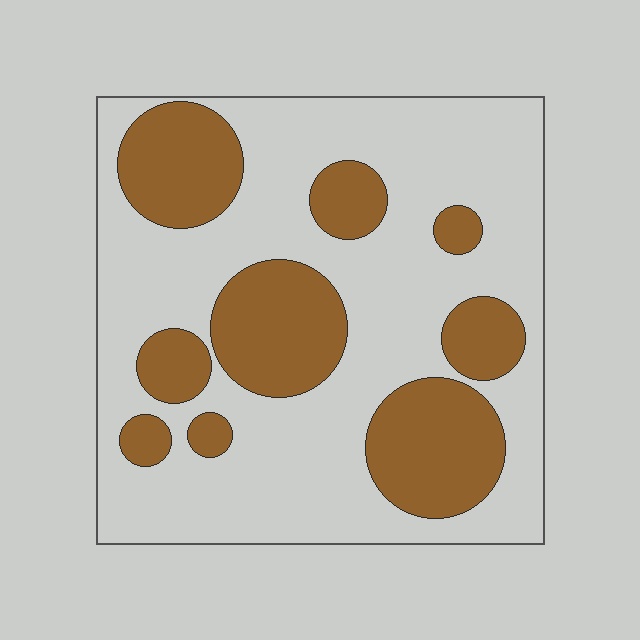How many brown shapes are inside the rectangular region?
9.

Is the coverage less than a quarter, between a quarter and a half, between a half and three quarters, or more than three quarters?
Between a quarter and a half.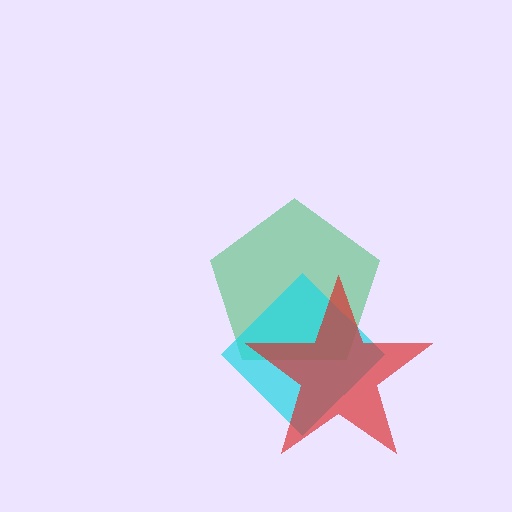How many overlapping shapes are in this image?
There are 3 overlapping shapes in the image.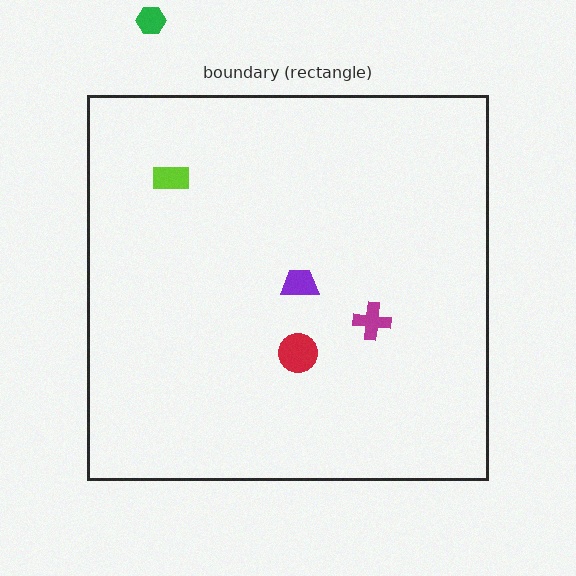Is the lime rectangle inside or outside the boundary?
Inside.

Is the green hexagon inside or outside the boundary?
Outside.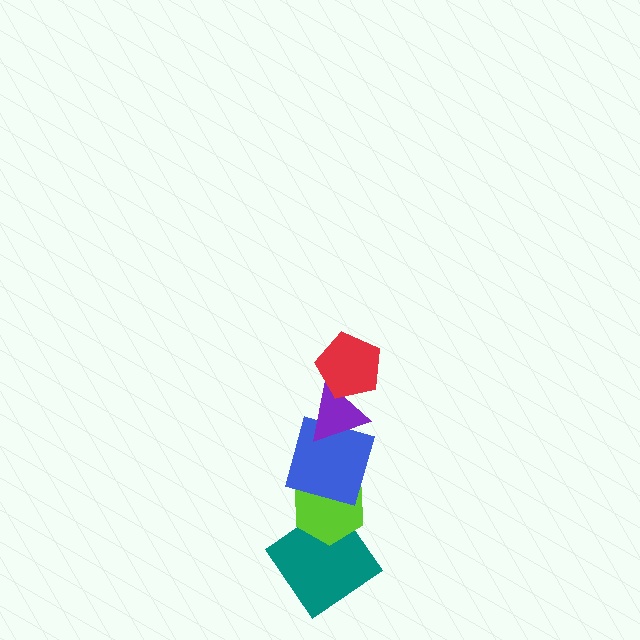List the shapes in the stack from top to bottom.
From top to bottom: the red pentagon, the purple triangle, the blue square, the lime hexagon, the teal diamond.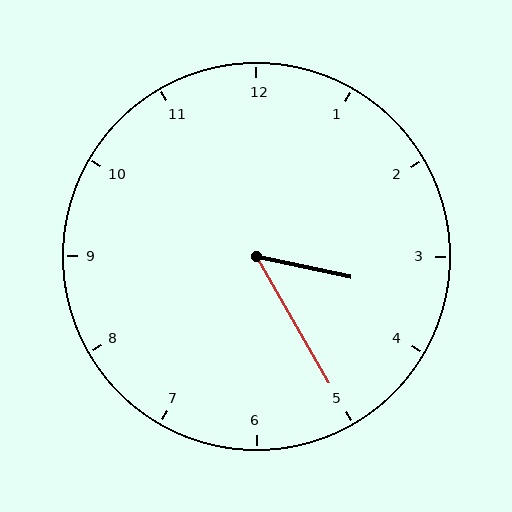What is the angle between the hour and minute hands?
Approximately 48 degrees.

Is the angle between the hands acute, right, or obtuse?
It is acute.